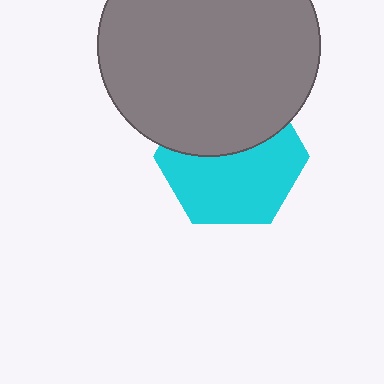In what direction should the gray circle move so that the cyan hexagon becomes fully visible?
The gray circle should move up. That is the shortest direction to clear the overlap and leave the cyan hexagon fully visible.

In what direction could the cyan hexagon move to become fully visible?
The cyan hexagon could move down. That would shift it out from behind the gray circle entirely.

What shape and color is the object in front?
The object in front is a gray circle.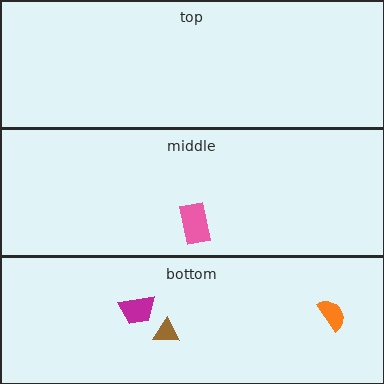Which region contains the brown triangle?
The bottom region.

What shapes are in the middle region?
The pink rectangle.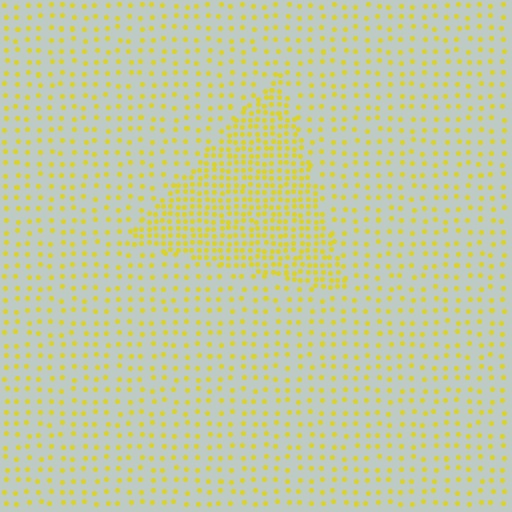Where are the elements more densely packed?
The elements are more densely packed inside the triangle boundary.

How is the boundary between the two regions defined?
The boundary is defined by a change in element density (approximately 2.4x ratio). All elements are the same color, size, and shape.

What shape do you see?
I see a triangle.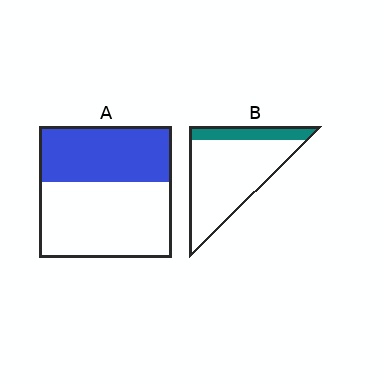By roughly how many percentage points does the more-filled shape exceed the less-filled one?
By roughly 20 percentage points (A over B).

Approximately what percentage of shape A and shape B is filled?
A is approximately 40% and B is approximately 20%.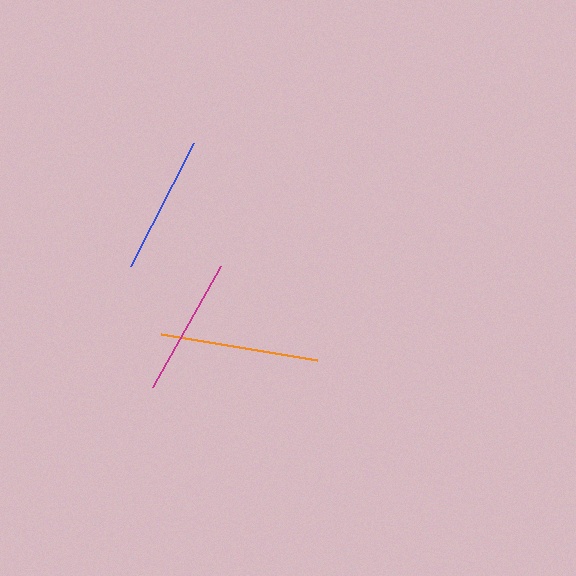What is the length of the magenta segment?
The magenta segment is approximately 138 pixels long.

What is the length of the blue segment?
The blue segment is approximately 139 pixels long.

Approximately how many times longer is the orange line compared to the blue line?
The orange line is approximately 1.1 times the length of the blue line.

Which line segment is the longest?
The orange line is the longest at approximately 158 pixels.